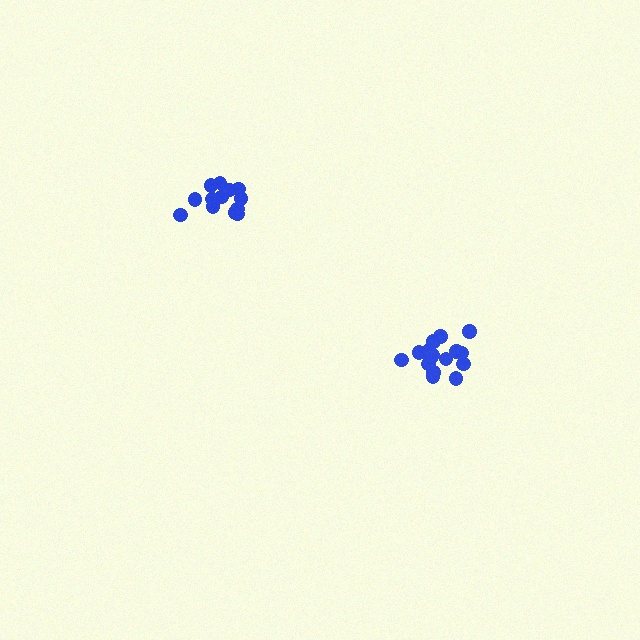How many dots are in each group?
Group 1: 13 dots, Group 2: 17 dots (30 total).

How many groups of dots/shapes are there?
There are 2 groups.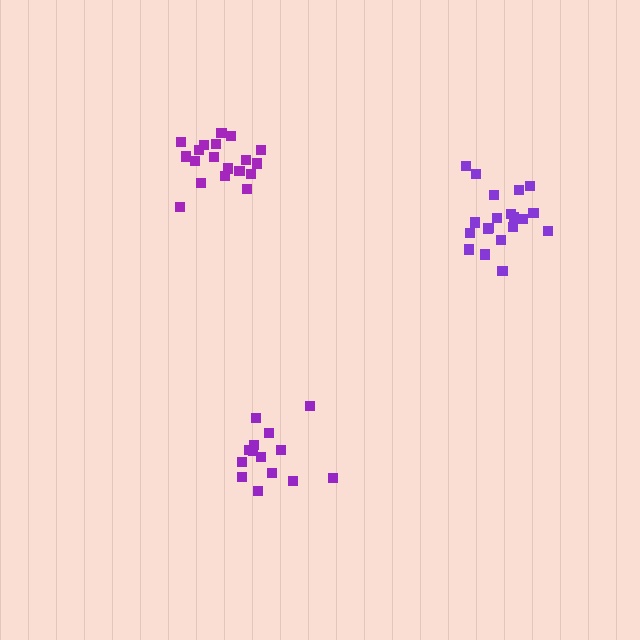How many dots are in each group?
Group 1: 14 dots, Group 2: 20 dots, Group 3: 20 dots (54 total).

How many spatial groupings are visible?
There are 3 spatial groupings.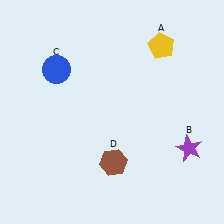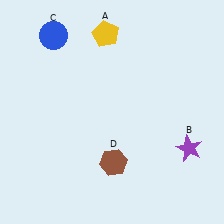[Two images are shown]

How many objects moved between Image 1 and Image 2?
2 objects moved between the two images.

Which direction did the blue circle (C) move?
The blue circle (C) moved up.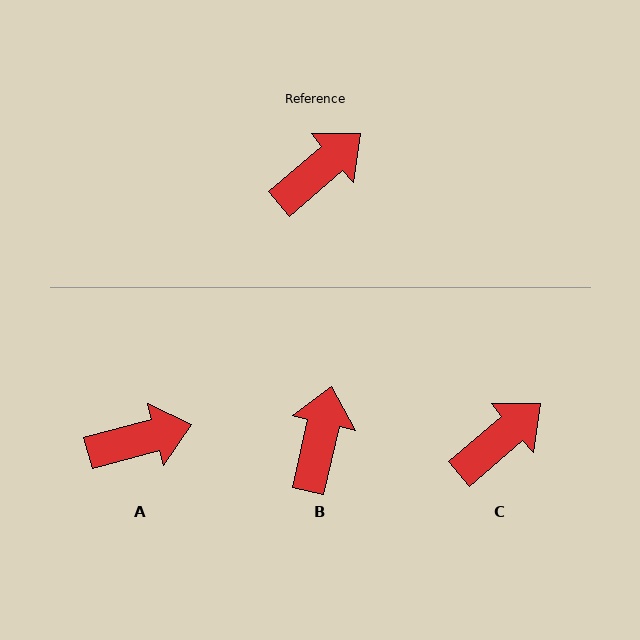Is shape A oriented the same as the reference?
No, it is off by about 26 degrees.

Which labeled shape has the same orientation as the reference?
C.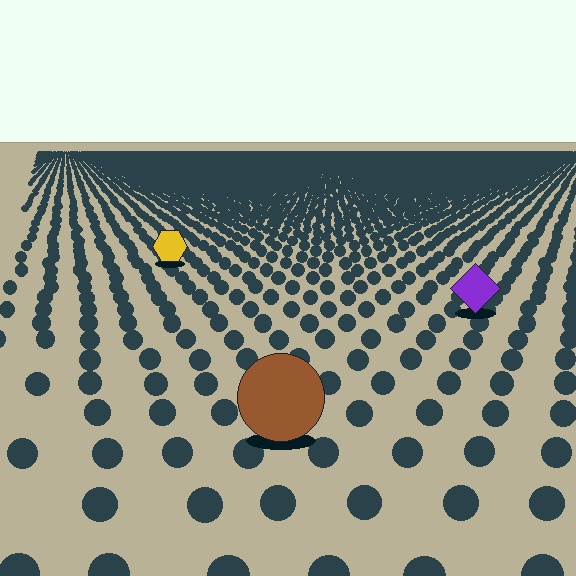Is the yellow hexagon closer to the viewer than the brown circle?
No. The brown circle is closer — you can tell from the texture gradient: the ground texture is coarser near it.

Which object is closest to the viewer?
The brown circle is closest. The texture marks near it are larger and more spread out.